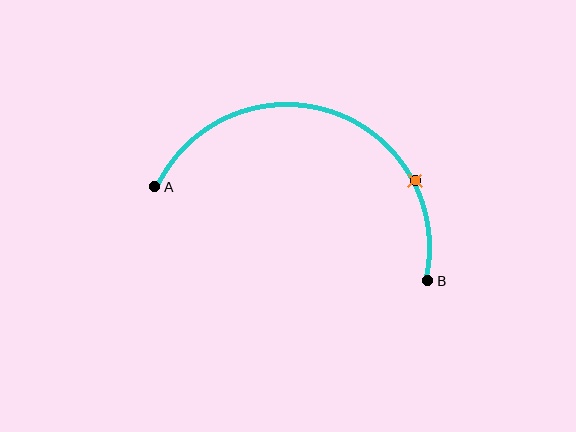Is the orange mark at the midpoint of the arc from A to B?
No. The orange mark lies on the arc but is closer to endpoint B. The arc midpoint would be at the point on the curve equidistant along the arc from both A and B.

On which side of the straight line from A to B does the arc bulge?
The arc bulges above the straight line connecting A and B.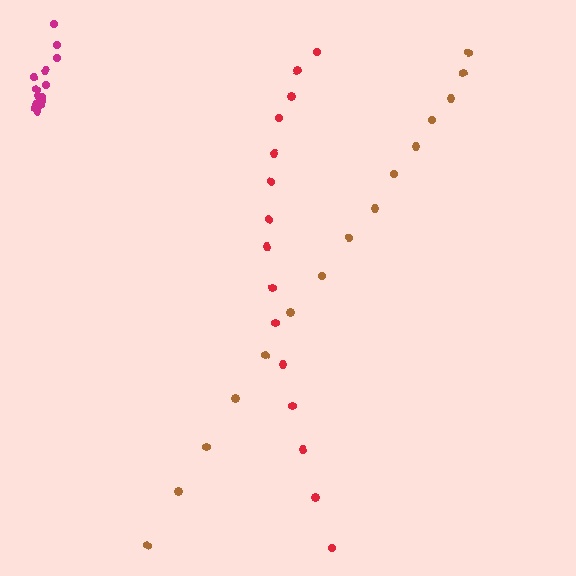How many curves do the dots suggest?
There are 3 distinct paths.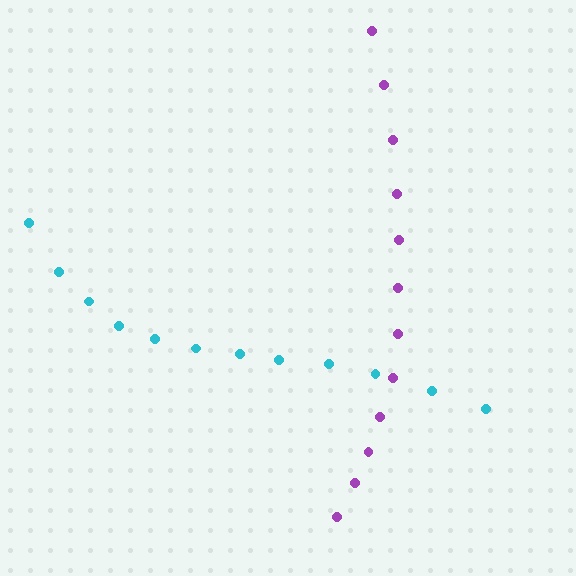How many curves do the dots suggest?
There are 2 distinct paths.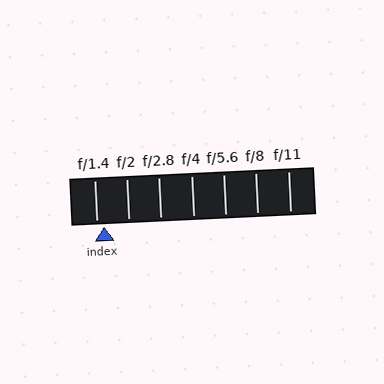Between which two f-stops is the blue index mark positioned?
The index mark is between f/1.4 and f/2.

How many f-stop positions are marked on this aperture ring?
There are 7 f-stop positions marked.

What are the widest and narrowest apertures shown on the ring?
The widest aperture shown is f/1.4 and the narrowest is f/11.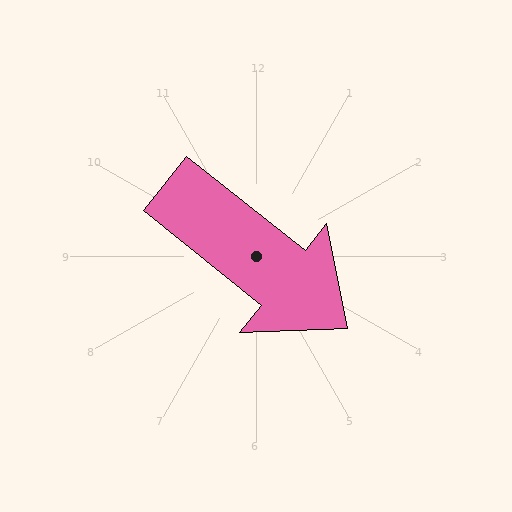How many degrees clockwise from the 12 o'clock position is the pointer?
Approximately 128 degrees.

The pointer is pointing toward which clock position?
Roughly 4 o'clock.